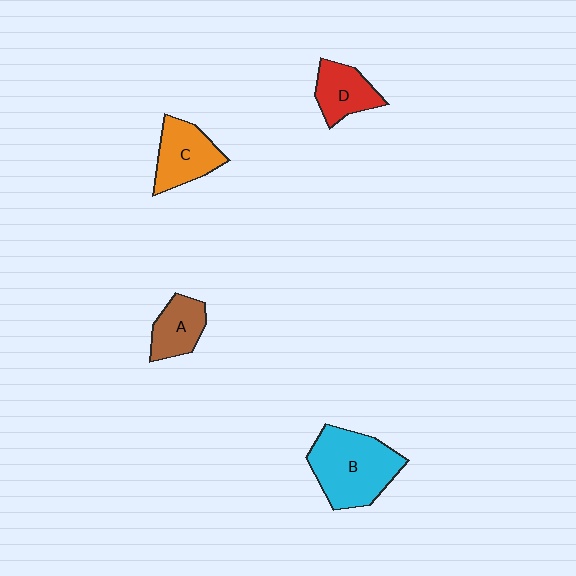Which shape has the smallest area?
Shape A (brown).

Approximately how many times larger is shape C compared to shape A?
Approximately 1.3 times.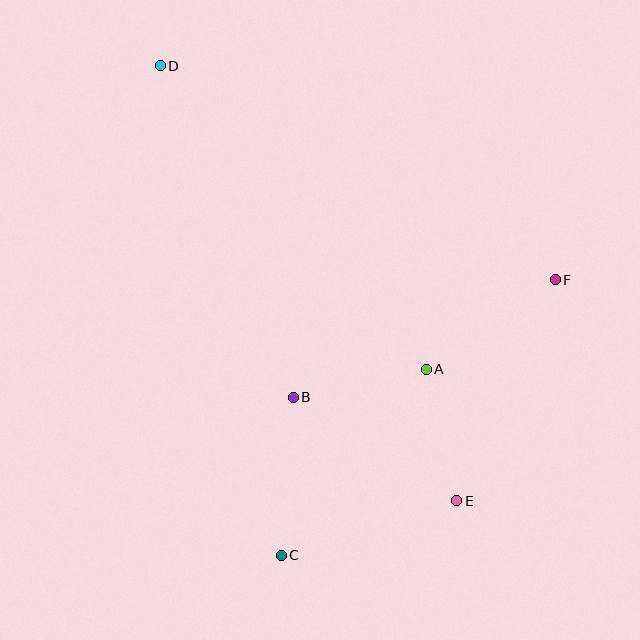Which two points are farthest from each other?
Points D and E are farthest from each other.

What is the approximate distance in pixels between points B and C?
The distance between B and C is approximately 158 pixels.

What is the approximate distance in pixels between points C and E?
The distance between C and E is approximately 184 pixels.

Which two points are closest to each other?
Points A and E are closest to each other.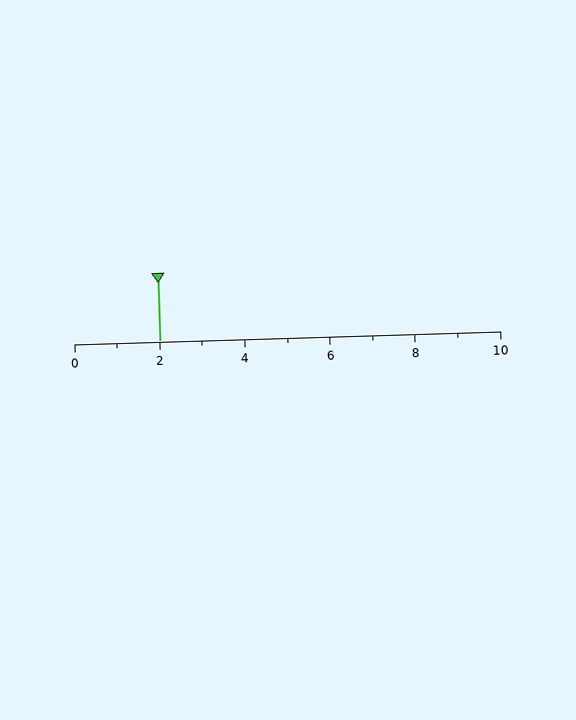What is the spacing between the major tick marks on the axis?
The major ticks are spaced 2 apart.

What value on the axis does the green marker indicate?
The marker indicates approximately 2.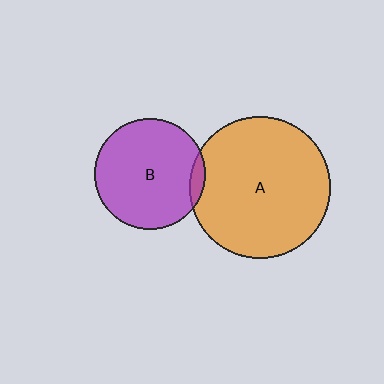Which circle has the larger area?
Circle A (orange).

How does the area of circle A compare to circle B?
Approximately 1.6 times.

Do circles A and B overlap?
Yes.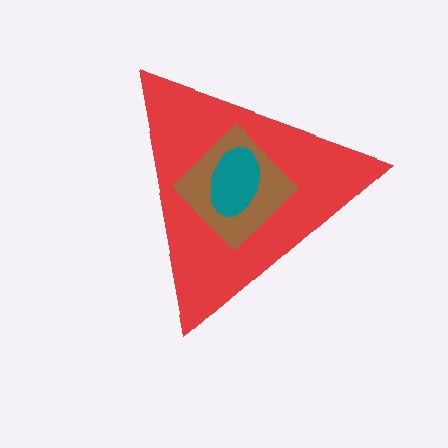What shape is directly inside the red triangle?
The brown diamond.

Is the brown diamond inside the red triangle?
Yes.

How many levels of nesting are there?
3.